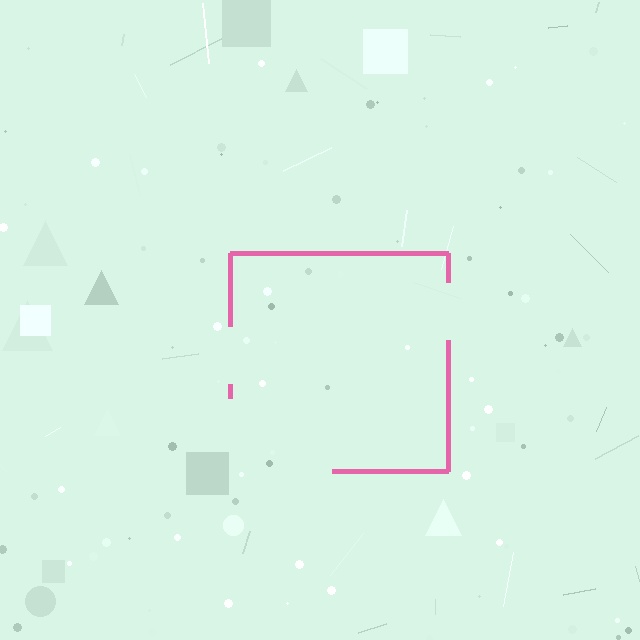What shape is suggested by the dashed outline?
The dashed outline suggests a square.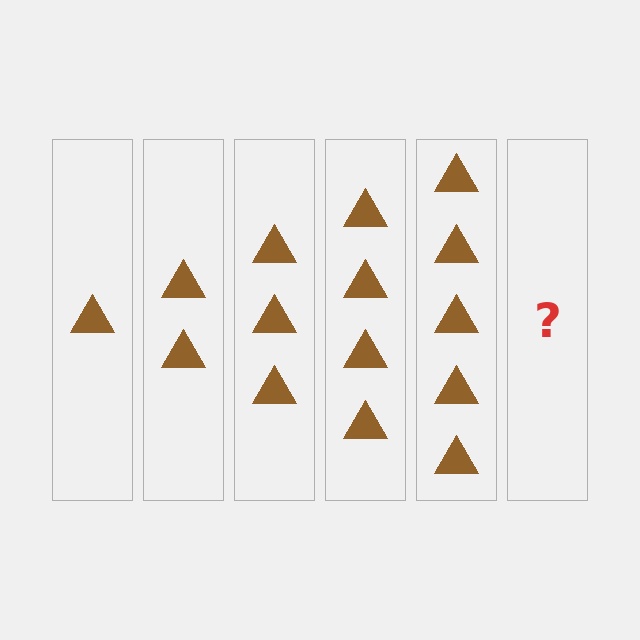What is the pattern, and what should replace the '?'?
The pattern is that each step adds one more triangle. The '?' should be 6 triangles.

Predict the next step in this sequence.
The next step is 6 triangles.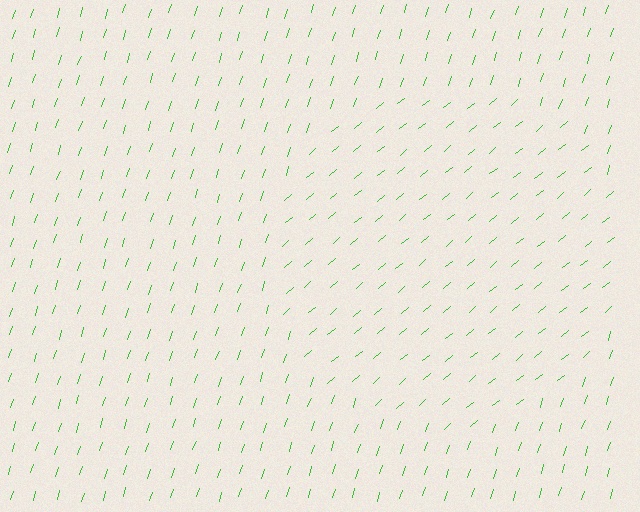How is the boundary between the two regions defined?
The boundary is defined purely by a change in line orientation (approximately 32 degrees difference). All lines are the same color and thickness.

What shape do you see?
I see a circle.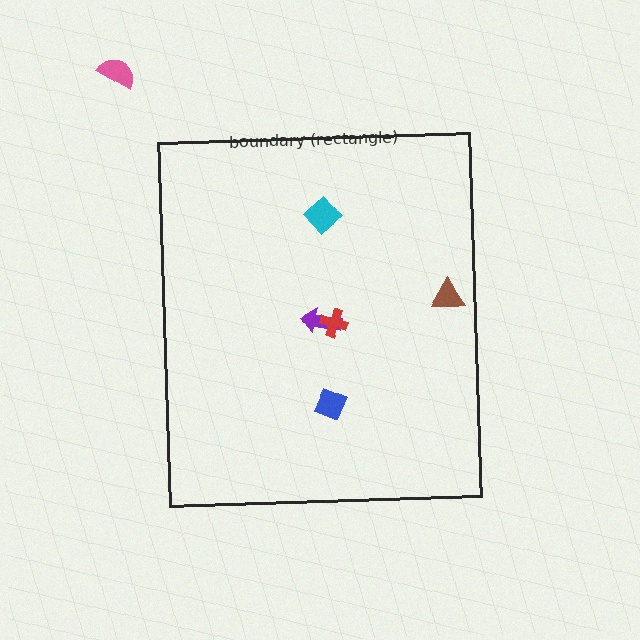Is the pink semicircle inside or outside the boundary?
Outside.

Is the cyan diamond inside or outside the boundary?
Inside.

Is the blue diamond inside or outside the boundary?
Inside.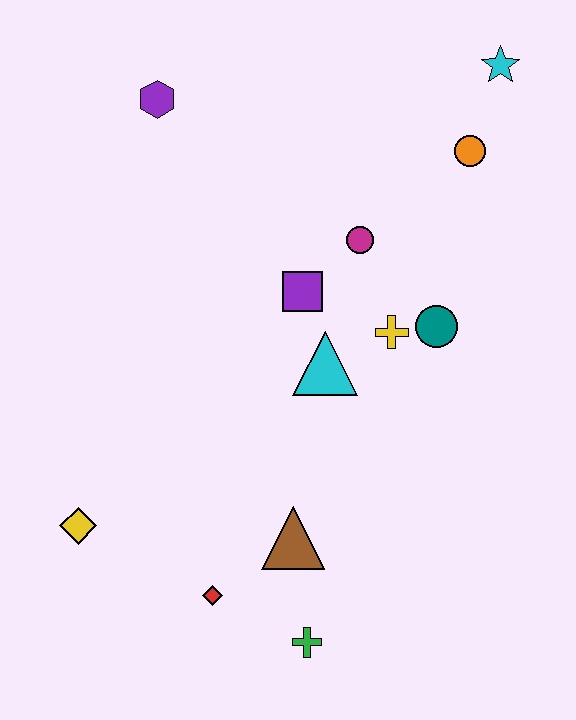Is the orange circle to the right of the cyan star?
No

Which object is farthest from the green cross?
The cyan star is farthest from the green cross.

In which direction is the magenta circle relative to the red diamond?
The magenta circle is above the red diamond.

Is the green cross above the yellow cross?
No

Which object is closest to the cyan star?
The orange circle is closest to the cyan star.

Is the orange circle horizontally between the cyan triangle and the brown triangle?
No